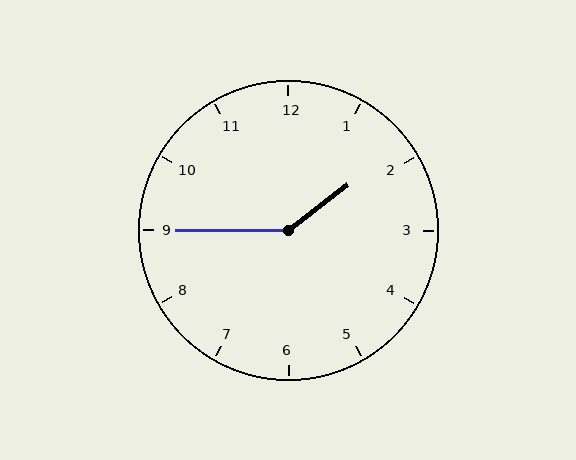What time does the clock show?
1:45.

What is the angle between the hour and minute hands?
Approximately 142 degrees.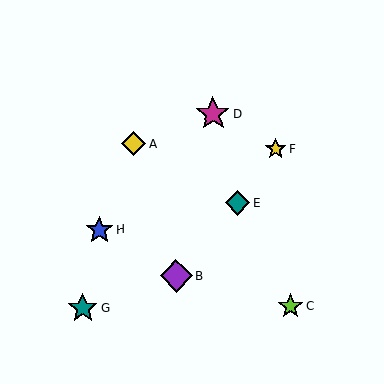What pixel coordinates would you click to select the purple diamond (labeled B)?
Click at (176, 276) to select the purple diamond B.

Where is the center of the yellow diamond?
The center of the yellow diamond is at (133, 144).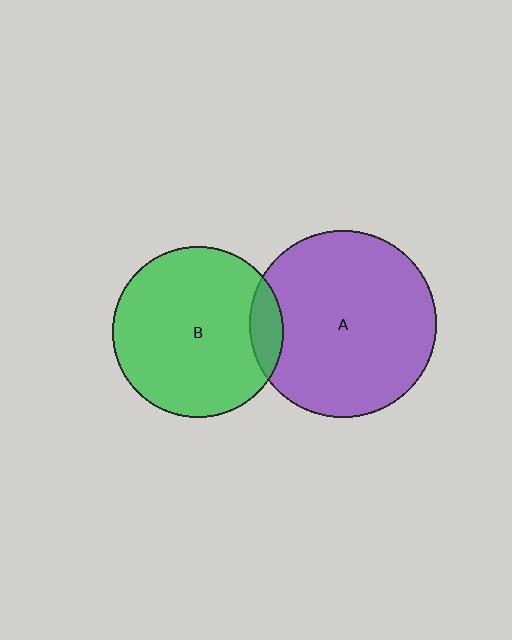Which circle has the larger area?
Circle A (purple).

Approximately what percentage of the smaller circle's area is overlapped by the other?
Approximately 10%.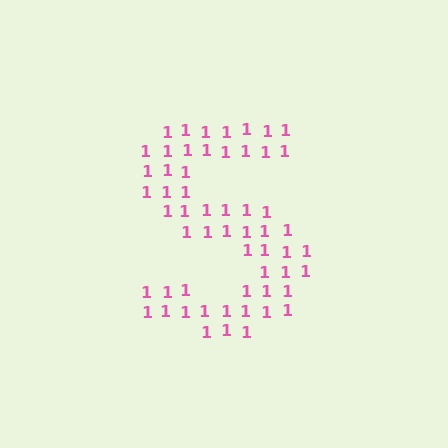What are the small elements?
The small elements are digit 1's.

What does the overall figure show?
The overall figure shows the letter S.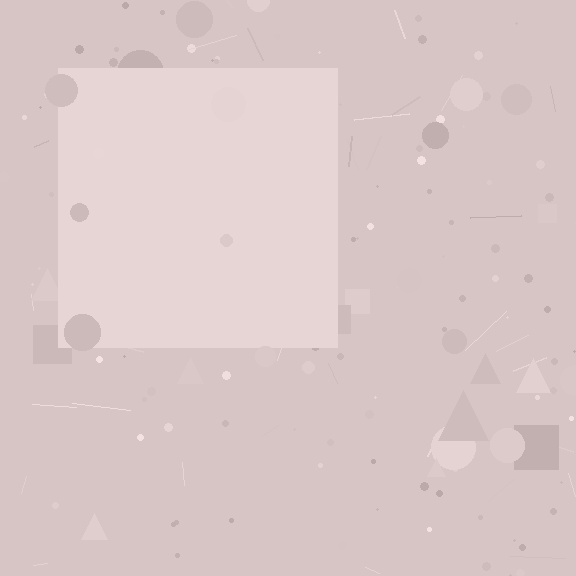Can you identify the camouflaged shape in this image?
The camouflaged shape is a square.